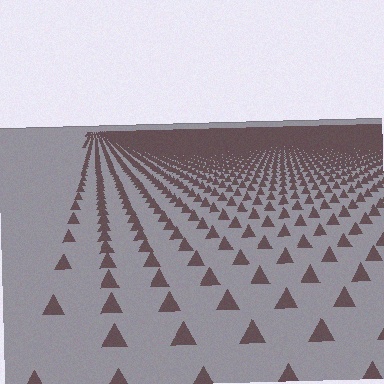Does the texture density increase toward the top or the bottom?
Density increases toward the top.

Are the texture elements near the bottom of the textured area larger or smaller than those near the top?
Larger. Near the bottom, elements are closer to the viewer and appear at a bigger on-screen size.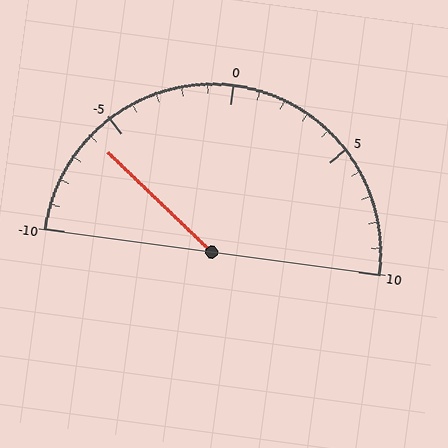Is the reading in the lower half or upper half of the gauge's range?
The reading is in the lower half of the range (-10 to 10).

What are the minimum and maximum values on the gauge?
The gauge ranges from -10 to 10.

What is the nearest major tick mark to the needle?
The nearest major tick mark is -5.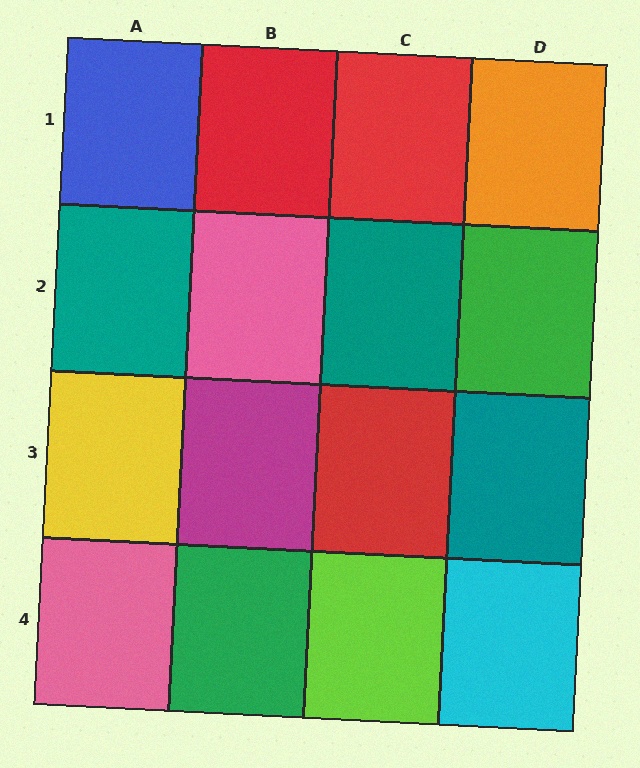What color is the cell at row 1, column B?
Red.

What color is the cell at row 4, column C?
Lime.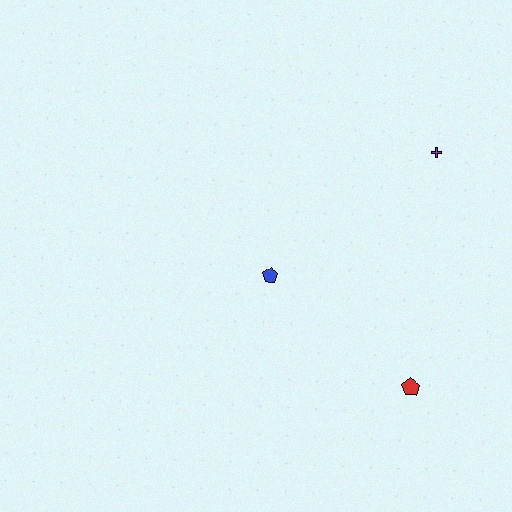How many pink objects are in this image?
There are no pink objects.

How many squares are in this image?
There are no squares.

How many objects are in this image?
There are 3 objects.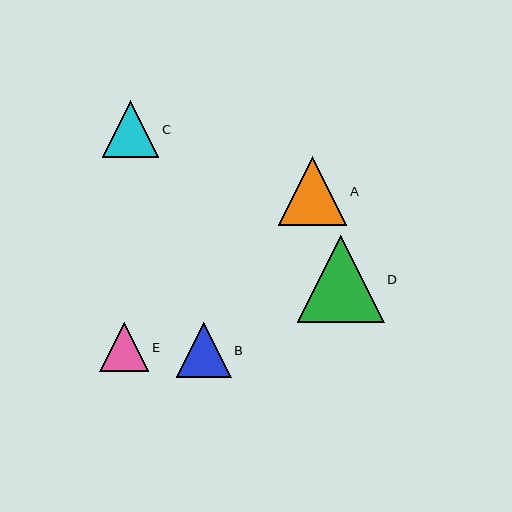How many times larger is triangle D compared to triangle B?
Triangle D is approximately 1.6 times the size of triangle B.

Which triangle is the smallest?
Triangle E is the smallest with a size of approximately 49 pixels.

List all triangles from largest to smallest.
From largest to smallest: D, A, C, B, E.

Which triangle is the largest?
Triangle D is the largest with a size of approximately 87 pixels.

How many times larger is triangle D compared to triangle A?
Triangle D is approximately 1.3 times the size of triangle A.